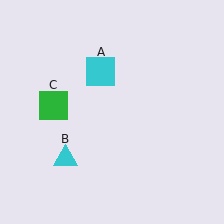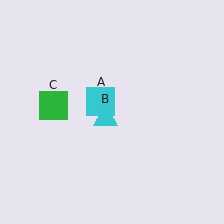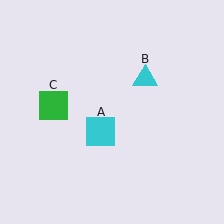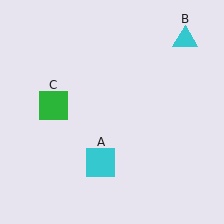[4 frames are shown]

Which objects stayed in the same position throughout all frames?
Green square (object C) remained stationary.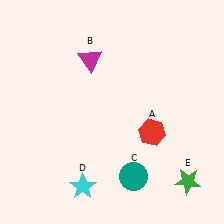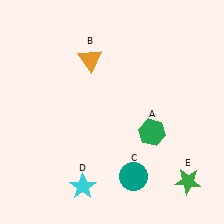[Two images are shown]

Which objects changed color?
A changed from red to green. B changed from magenta to orange.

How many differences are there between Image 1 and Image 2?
There are 2 differences between the two images.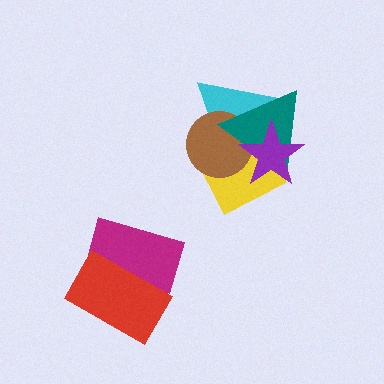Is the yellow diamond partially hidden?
Yes, it is partially covered by another shape.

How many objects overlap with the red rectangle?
1 object overlaps with the red rectangle.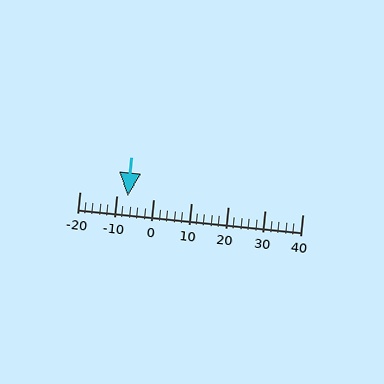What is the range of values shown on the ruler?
The ruler shows values from -20 to 40.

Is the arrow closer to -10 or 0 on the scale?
The arrow is closer to -10.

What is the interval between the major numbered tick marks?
The major tick marks are spaced 10 units apart.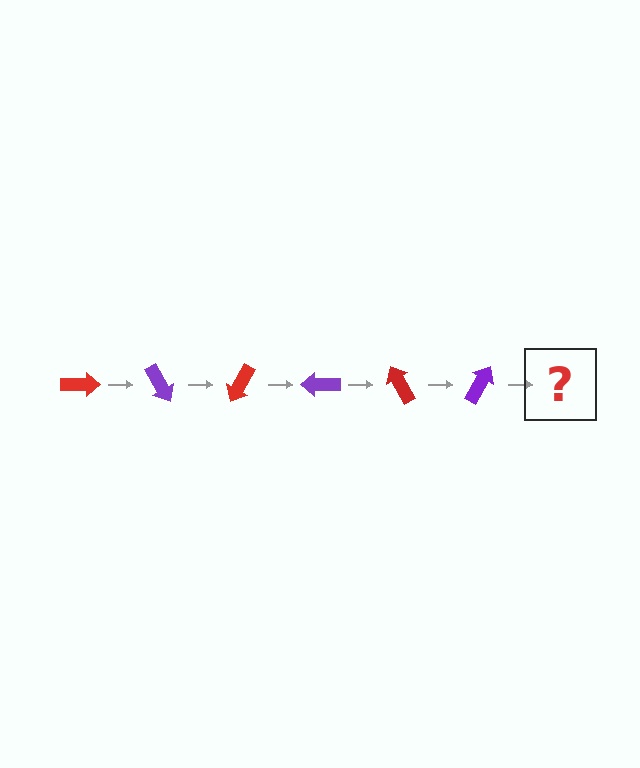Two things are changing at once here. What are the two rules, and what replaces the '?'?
The two rules are that it rotates 60 degrees each step and the color cycles through red and purple. The '?' should be a red arrow, rotated 360 degrees from the start.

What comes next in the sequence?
The next element should be a red arrow, rotated 360 degrees from the start.